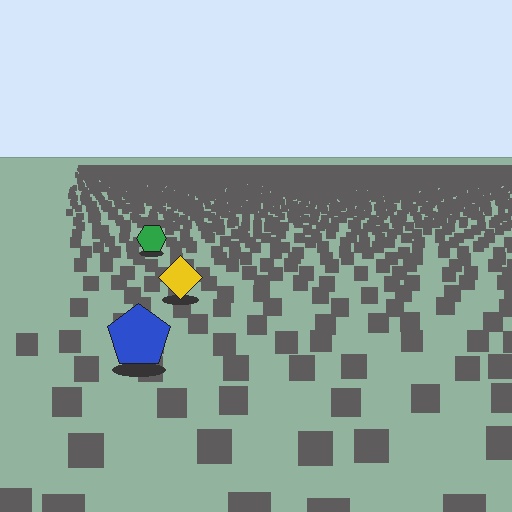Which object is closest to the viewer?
The blue pentagon is closest. The texture marks near it are larger and more spread out.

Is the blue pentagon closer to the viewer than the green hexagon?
Yes. The blue pentagon is closer — you can tell from the texture gradient: the ground texture is coarser near it.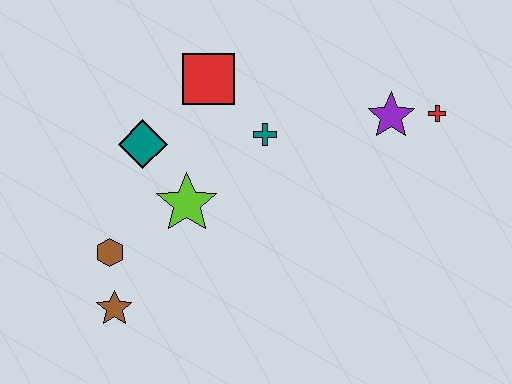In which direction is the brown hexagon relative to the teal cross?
The brown hexagon is to the left of the teal cross.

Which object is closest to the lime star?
The teal diamond is closest to the lime star.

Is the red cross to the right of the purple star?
Yes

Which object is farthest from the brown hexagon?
The red cross is farthest from the brown hexagon.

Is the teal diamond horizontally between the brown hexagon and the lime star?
Yes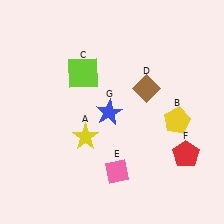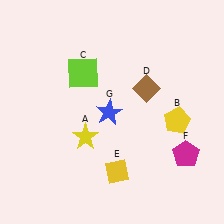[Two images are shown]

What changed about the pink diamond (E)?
In Image 1, E is pink. In Image 2, it changed to yellow.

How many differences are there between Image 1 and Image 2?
There are 2 differences between the two images.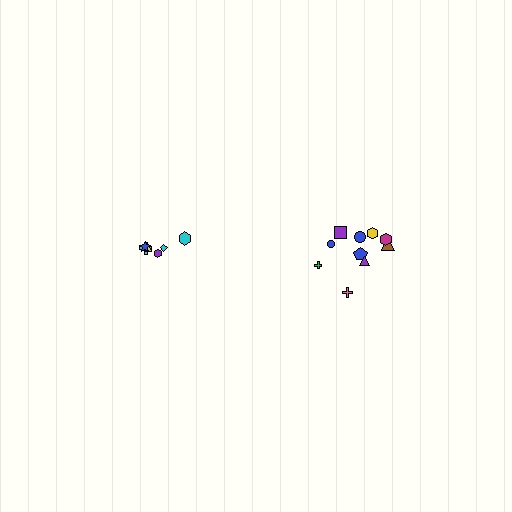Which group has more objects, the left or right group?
The right group.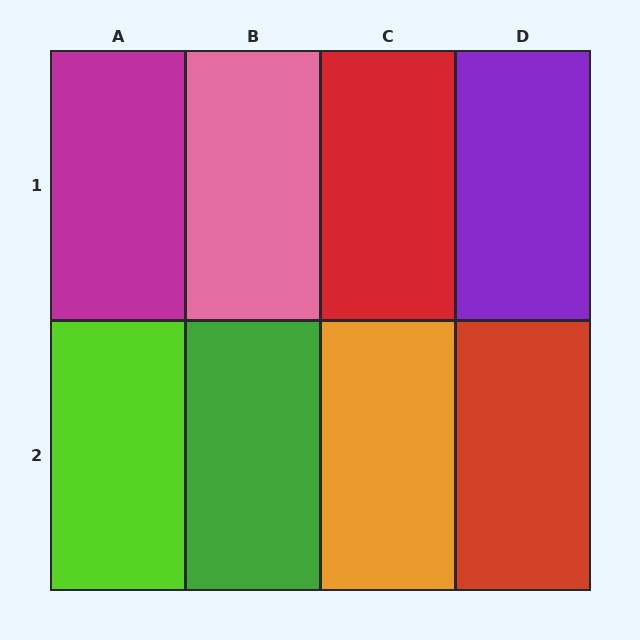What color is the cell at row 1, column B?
Pink.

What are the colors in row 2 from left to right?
Lime, green, orange, red.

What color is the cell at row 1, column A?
Magenta.